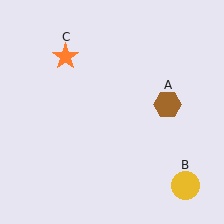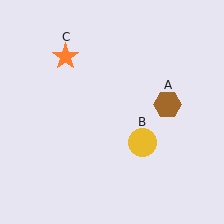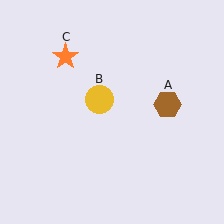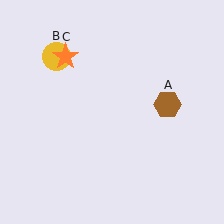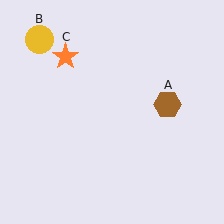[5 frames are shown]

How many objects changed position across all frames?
1 object changed position: yellow circle (object B).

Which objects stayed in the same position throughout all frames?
Brown hexagon (object A) and orange star (object C) remained stationary.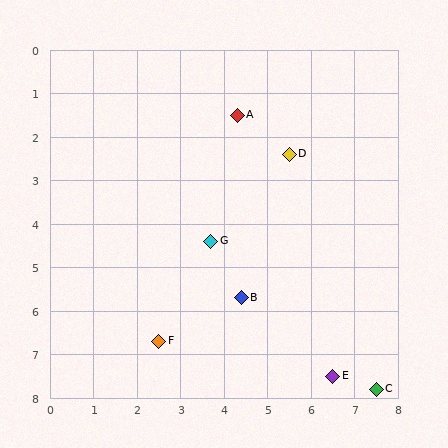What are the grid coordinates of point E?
Point E is at approximately (6.5, 7.5).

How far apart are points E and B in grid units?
Points E and B are about 2.8 grid units apart.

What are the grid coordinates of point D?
Point D is at approximately (5.5, 2.4).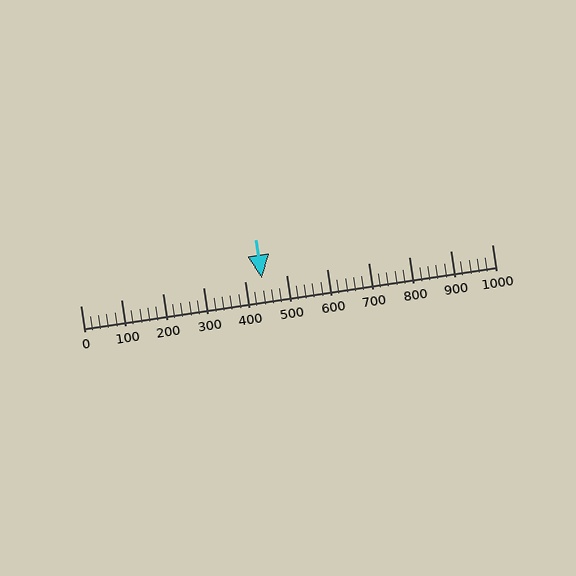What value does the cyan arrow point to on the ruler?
The cyan arrow points to approximately 440.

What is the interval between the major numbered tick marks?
The major tick marks are spaced 100 units apart.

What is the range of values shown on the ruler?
The ruler shows values from 0 to 1000.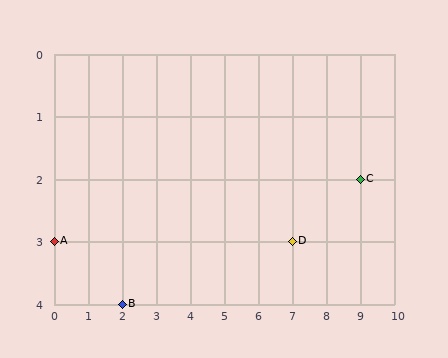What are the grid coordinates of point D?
Point D is at grid coordinates (7, 3).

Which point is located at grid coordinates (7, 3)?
Point D is at (7, 3).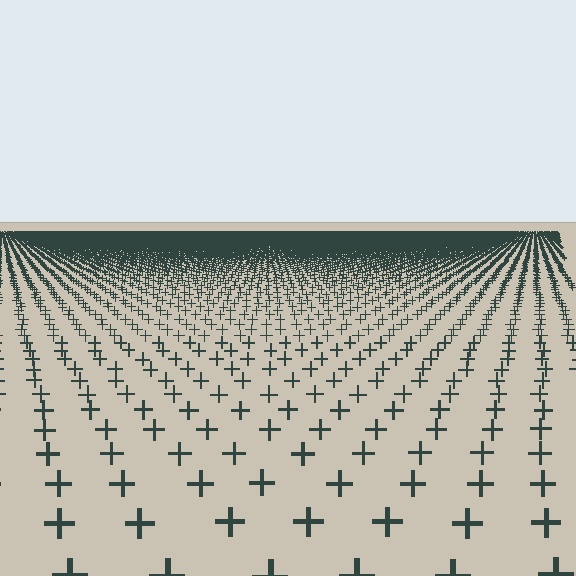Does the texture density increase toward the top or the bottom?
Density increases toward the top.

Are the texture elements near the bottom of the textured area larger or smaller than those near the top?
Larger. Near the bottom, elements are closer to the viewer and appear at a bigger on-screen size.